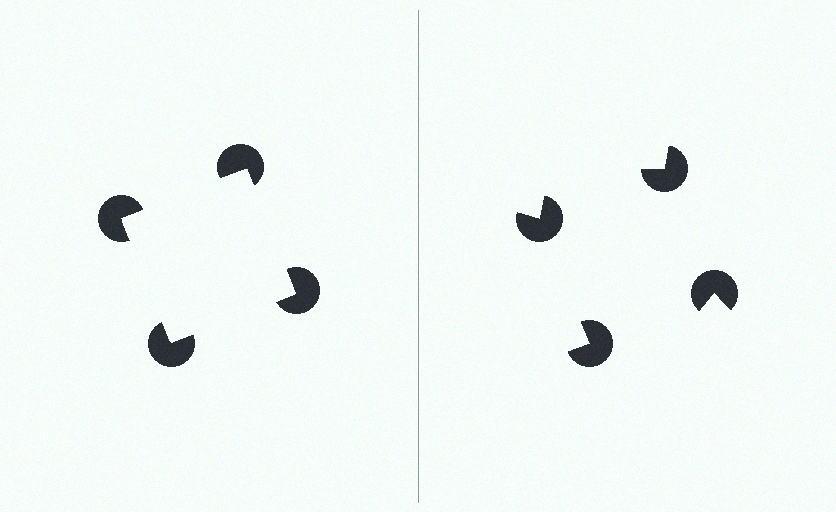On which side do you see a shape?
An illusory square appears on the left side. On the right side the wedge cuts are rotated, so no coherent shape forms.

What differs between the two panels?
The pac-man discs are positioned identically on both sides; only the wedge orientations differ. On the left they align to a square; on the right they are misaligned.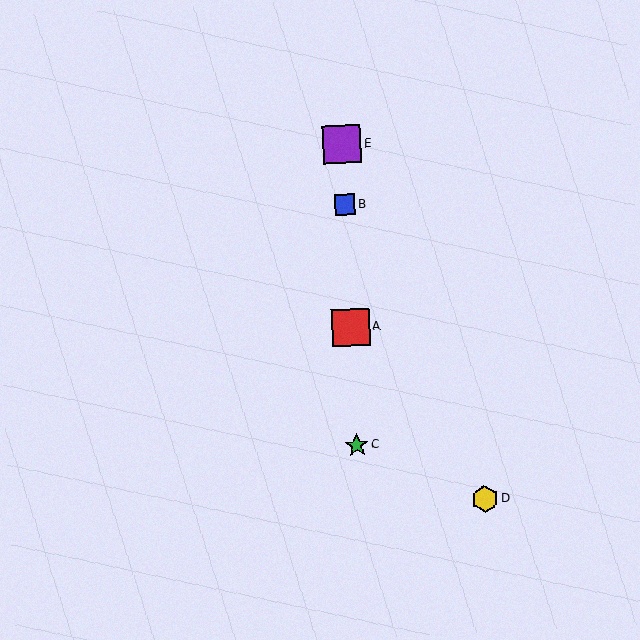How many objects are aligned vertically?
4 objects (A, B, C, E) are aligned vertically.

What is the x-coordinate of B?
Object B is at x≈345.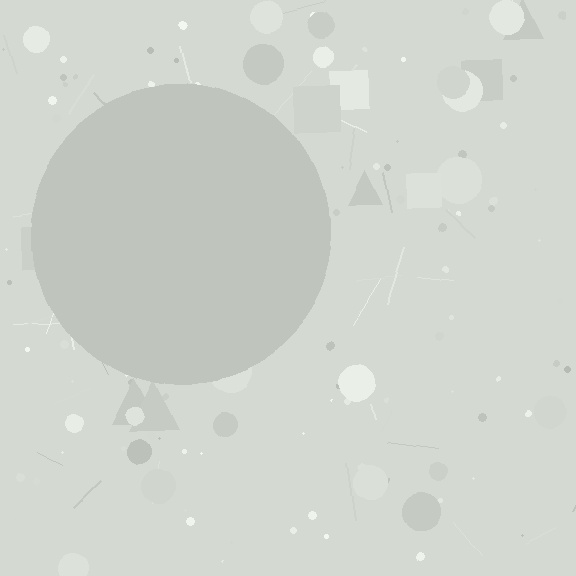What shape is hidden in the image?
A circle is hidden in the image.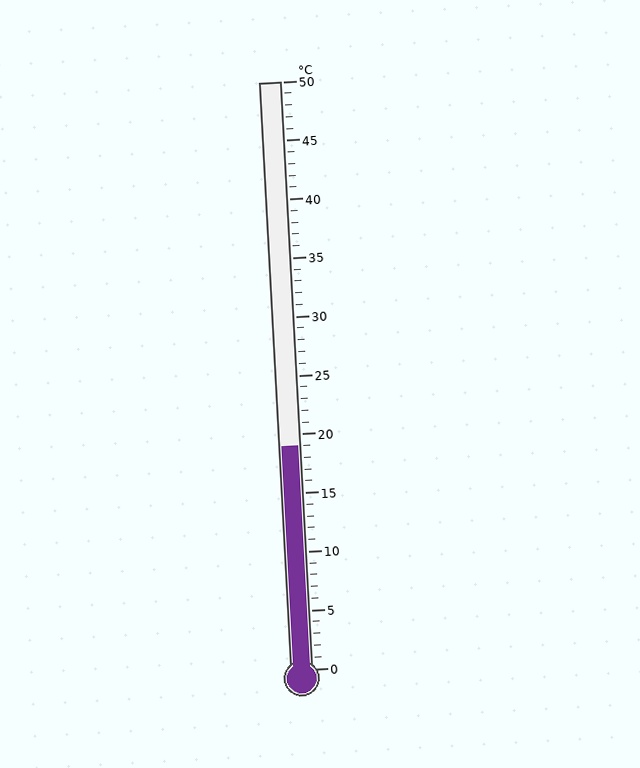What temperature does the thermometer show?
The thermometer shows approximately 19°C.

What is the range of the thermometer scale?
The thermometer scale ranges from 0°C to 50°C.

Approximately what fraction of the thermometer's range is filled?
The thermometer is filled to approximately 40% of its range.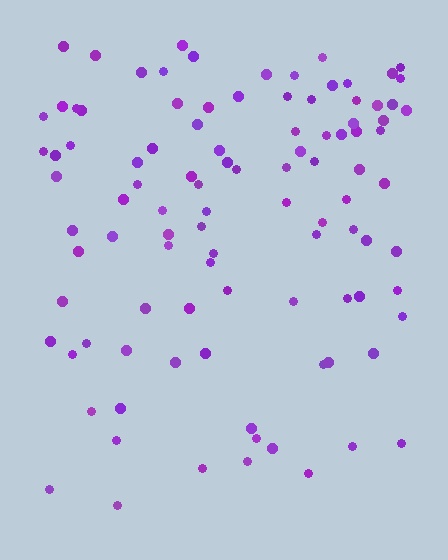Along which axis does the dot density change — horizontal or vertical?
Vertical.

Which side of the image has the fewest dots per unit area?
The bottom.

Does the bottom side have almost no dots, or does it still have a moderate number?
Still a moderate number, just noticeably fewer than the top.